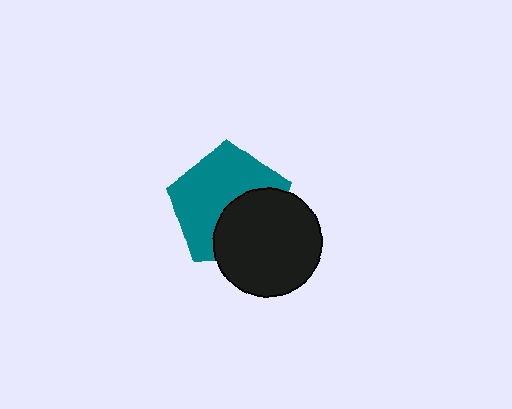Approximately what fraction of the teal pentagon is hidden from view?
Roughly 40% of the teal pentagon is hidden behind the black circle.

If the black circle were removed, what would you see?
You would see the complete teal pentagon.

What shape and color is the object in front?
The object in front is a black circle.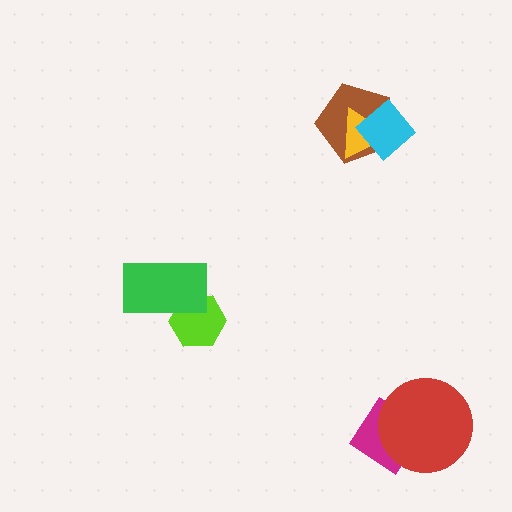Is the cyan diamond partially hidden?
No, no other shape covers it.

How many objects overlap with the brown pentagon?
2 objects overlap with the brown pentagon.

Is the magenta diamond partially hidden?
Yes, it is partially covered by another shape.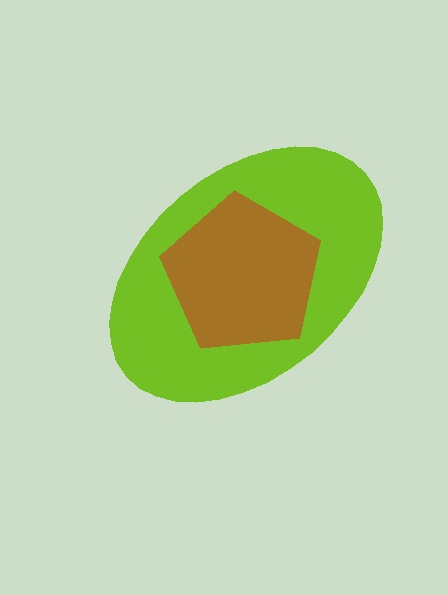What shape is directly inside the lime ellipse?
The brown pentagon.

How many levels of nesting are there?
2.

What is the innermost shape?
The brown pentagon.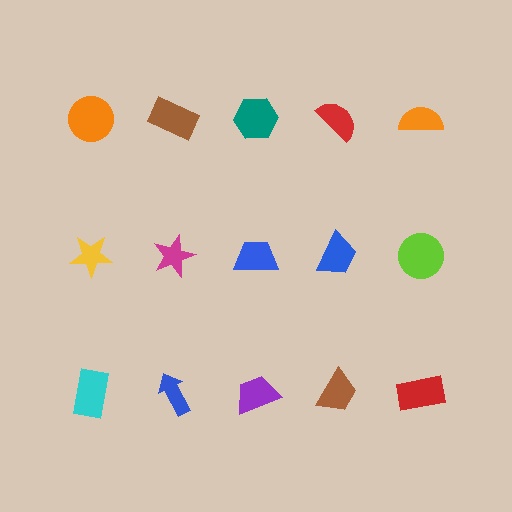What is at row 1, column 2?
A brown rectangle.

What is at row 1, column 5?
An orange semicircle.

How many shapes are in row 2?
5 shapes.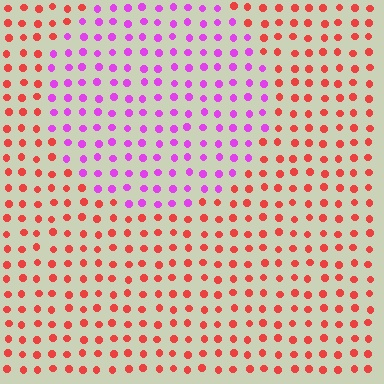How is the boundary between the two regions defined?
The boundary is defined purely by a slight shift in hue (about 63 degrees). Spacing, size, and orientation are identical on both sides.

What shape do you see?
I see a circle.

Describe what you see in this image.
The image is filled with small red elements in a uniform arrangement. A circle-shaped region is visible where the elements are tinted to a slightly different hue, forming a subtle color boundary.